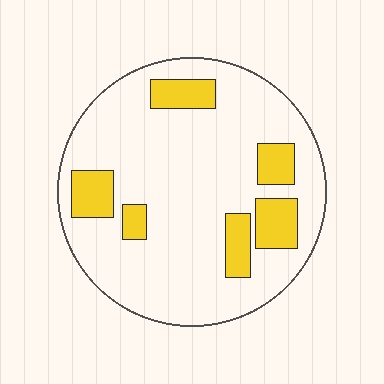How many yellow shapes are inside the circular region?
6.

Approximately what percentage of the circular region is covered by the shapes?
Approximately 20%.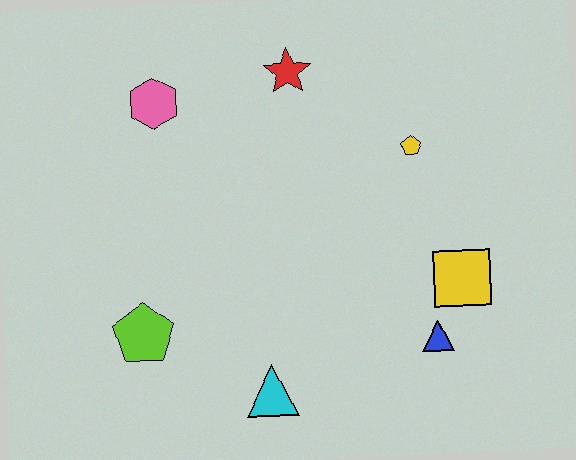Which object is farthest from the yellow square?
The pink hexagon is farthest from the yellow square.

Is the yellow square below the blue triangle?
No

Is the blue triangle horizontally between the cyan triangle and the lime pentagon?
No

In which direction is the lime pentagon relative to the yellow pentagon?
The lime pentagon is to the left of the yellow pentagon.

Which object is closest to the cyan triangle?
The lime pentagon is closest to the cyan triangle.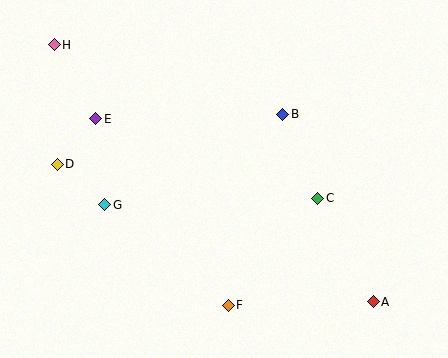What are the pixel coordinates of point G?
Point G is at (105, 205).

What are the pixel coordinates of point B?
Point B is at (283, 114).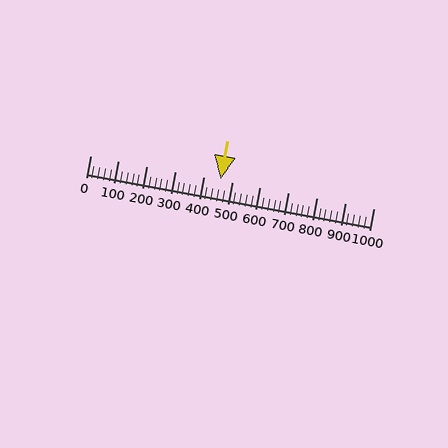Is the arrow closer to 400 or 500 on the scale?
The arrow is closer to 500.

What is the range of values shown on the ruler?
The ruler shows values from 0 to 1000.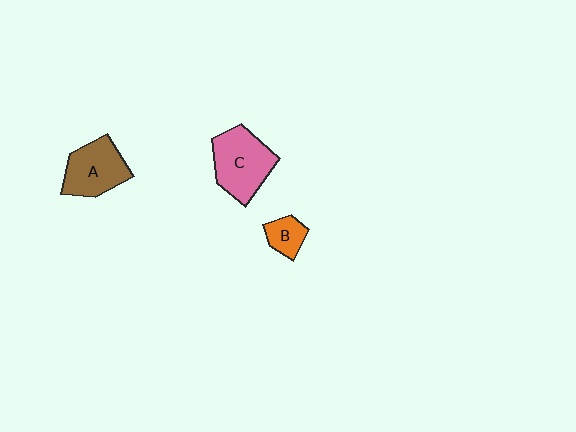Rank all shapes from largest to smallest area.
From largest to smallest: C (pink), A (brown), B (orange).